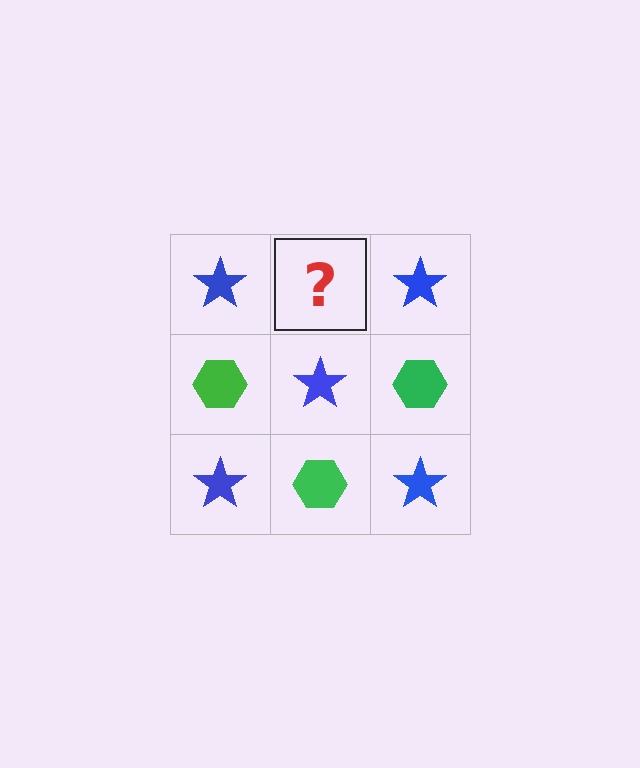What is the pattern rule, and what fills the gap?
The rule is that it alternates blue star and green hexagon in a checkerboard pattern. The gap should be filled with a green hexagon.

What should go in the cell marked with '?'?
The missing cell should contain a green hexagon.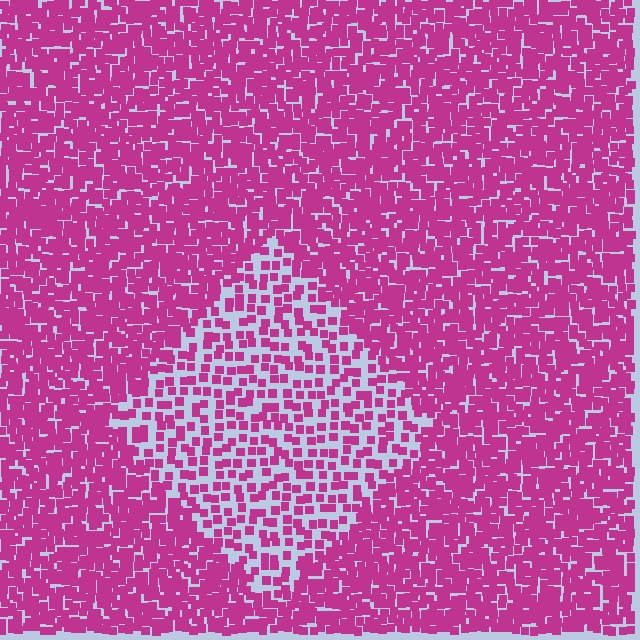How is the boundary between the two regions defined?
The boundary is defined by a change in element density (approximately 2.2x ratio). All elements are the same color, size, and shape.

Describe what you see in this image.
The image contains small magenta elements arranged at two different densities. A diamond-shaped region is visible where the elements are less densely packed than the surrounding area.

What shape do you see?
I see a diamond.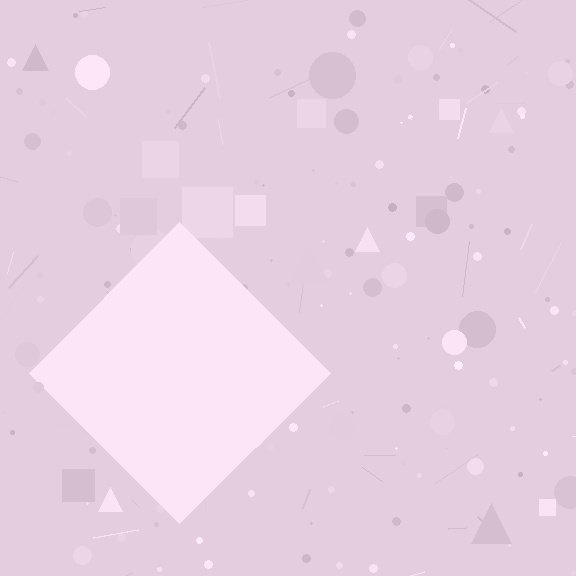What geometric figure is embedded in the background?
A diamond is embedded in the background.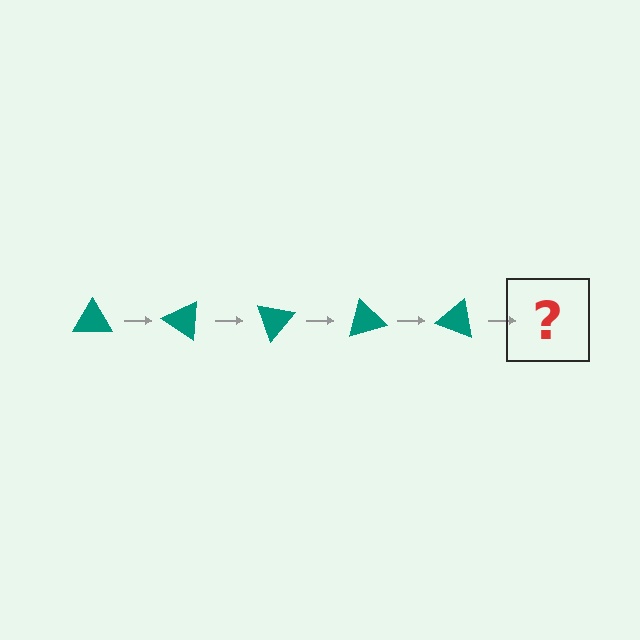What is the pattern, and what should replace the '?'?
The pattern is that the triangle rotates 35 degrees each step. The '?' should be a teal triangle rotated 175 degrees.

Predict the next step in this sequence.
The next step is a teal triangle rotated 175 degrees.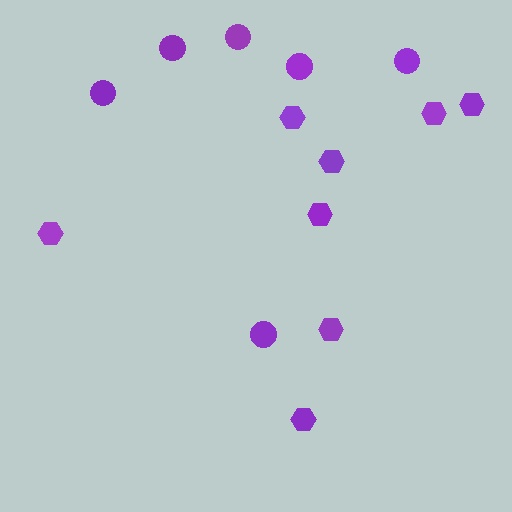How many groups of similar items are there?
There are 2 groups: one group of circles (6) and one group of hexagons (8).